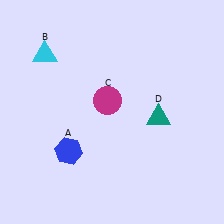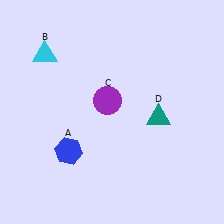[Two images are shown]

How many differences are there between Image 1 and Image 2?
There is 1 difference between the two images.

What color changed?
The circle (C) changed from magenta in Image 1 to purple in Image 2.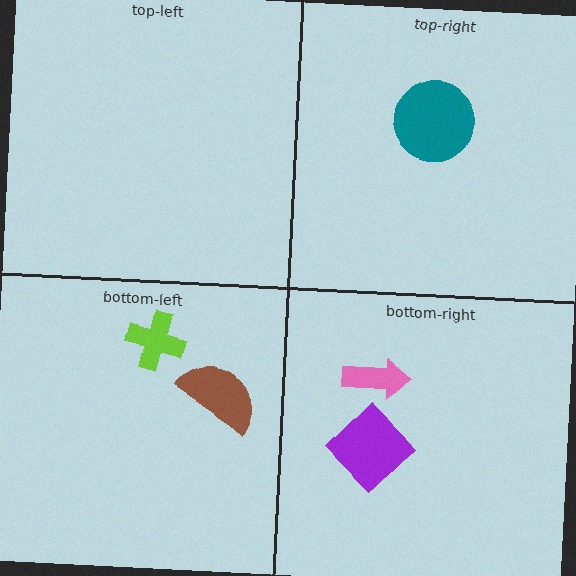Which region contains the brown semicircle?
The bottom-left region.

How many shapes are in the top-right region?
1.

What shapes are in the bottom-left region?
The lime cross, the brown semicircle.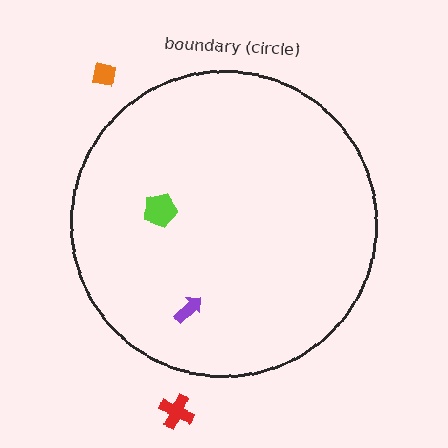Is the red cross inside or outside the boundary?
Outside.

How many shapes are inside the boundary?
2 inside, 2 outside.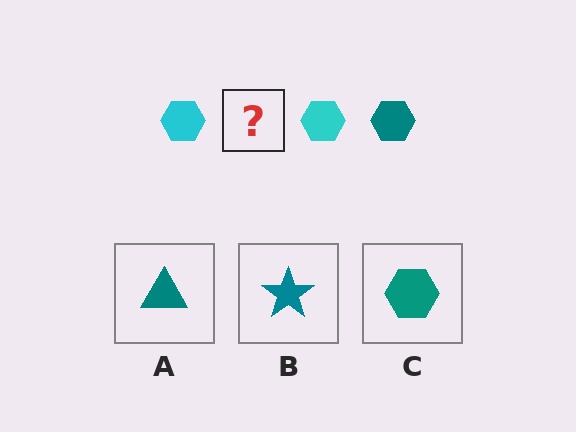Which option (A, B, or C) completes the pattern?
C.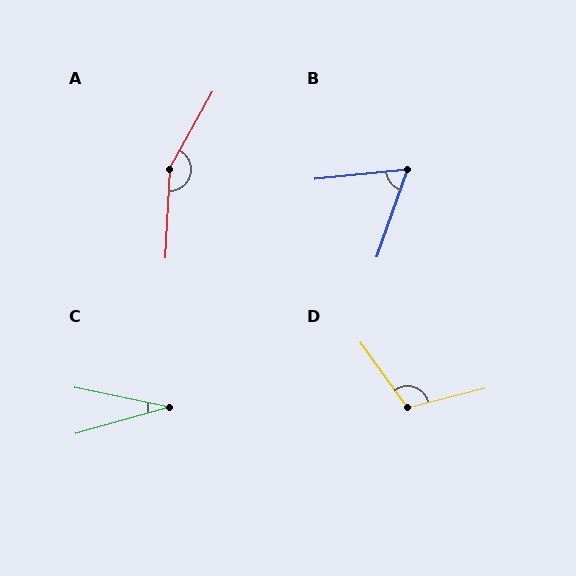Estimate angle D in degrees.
Approximately 111 degrees.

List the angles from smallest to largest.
C (27°), B (65°), D (111°), A (154°).